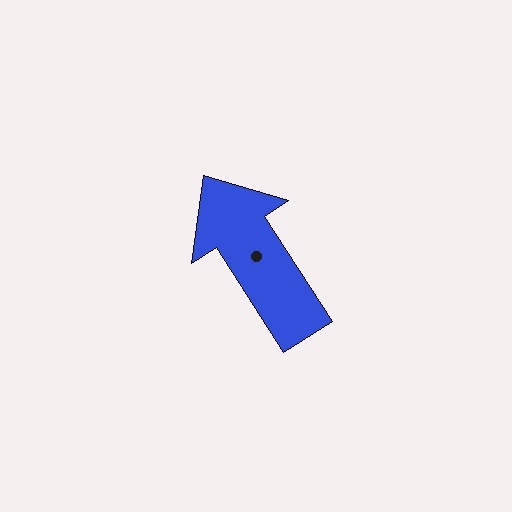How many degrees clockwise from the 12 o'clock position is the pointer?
Approximately 327 degrees.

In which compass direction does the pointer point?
Northwest.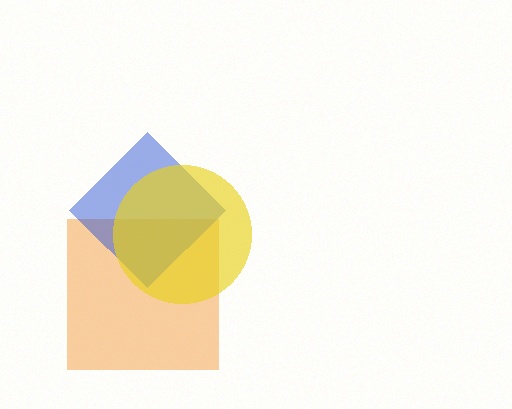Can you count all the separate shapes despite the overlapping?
Yes, there are 3 separate shapes.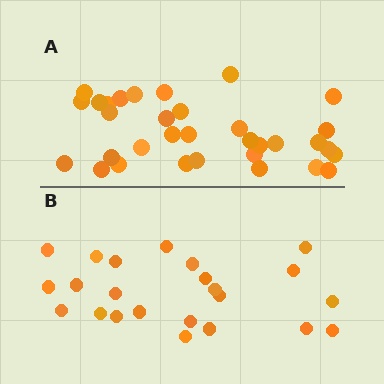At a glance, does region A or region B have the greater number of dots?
Region A (the top region) has more dots.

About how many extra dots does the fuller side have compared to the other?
Region A has roughly 10 or so more dots than region B.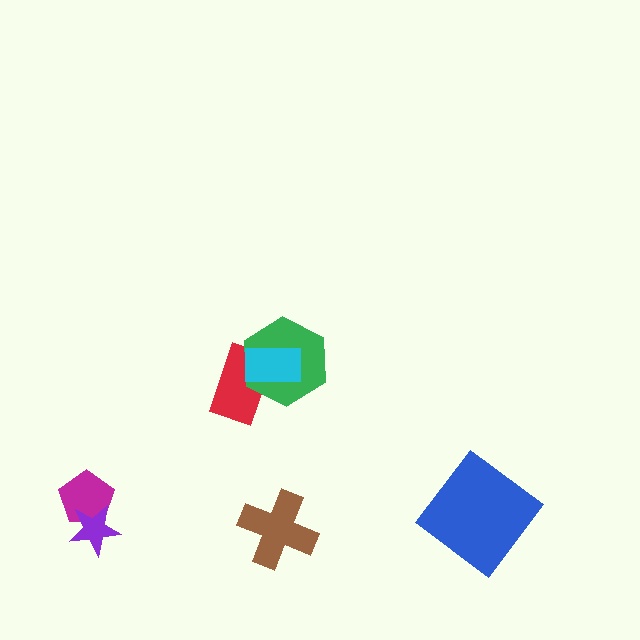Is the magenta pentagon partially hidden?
Yes, it is partially covered by another shape.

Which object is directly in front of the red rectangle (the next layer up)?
The green hexagon is directly in front of the red rectangle.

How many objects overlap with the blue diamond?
0 objects overlap with the blue diamond.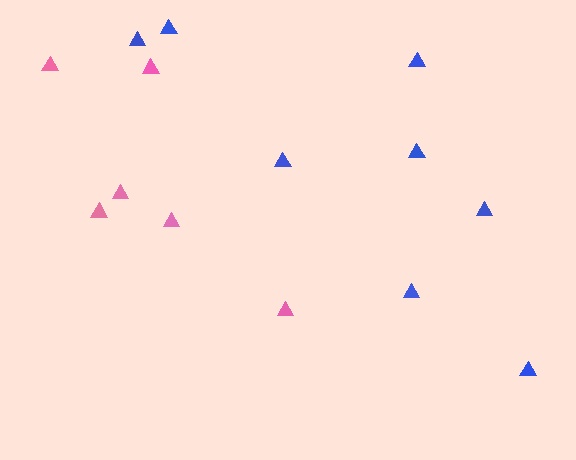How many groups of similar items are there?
There are 2 groups: one group of blue triangles (8) and one group of pink triangles (6).